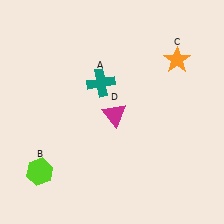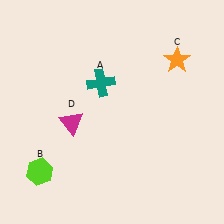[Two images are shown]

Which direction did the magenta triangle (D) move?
The magenta triangle (D) moved left.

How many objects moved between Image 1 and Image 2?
1 object moved between the two images.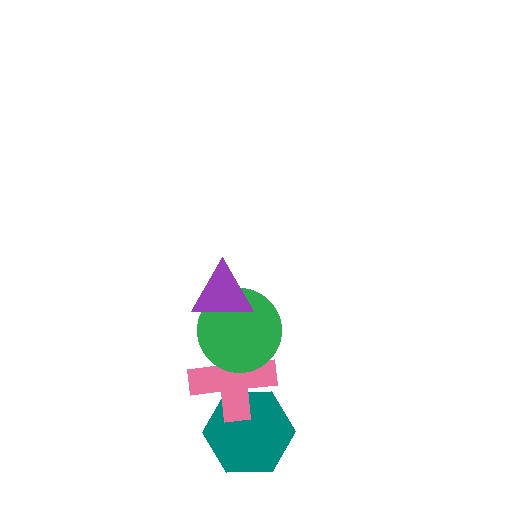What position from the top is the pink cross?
The pink cross is 3rd from the top.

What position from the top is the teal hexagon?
The teal hexagon is 4th from the top.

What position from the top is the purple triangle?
The purple triangle is 1st from the top.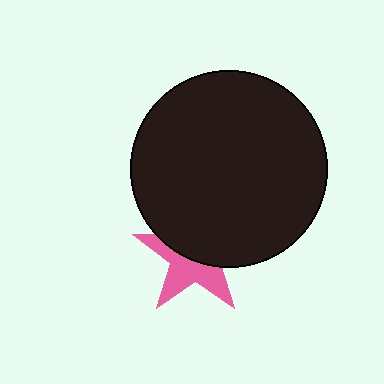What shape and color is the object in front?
The object in front is a black circle.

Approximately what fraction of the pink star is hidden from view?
Roughly 53% of the pink star is hidden behind the black circle.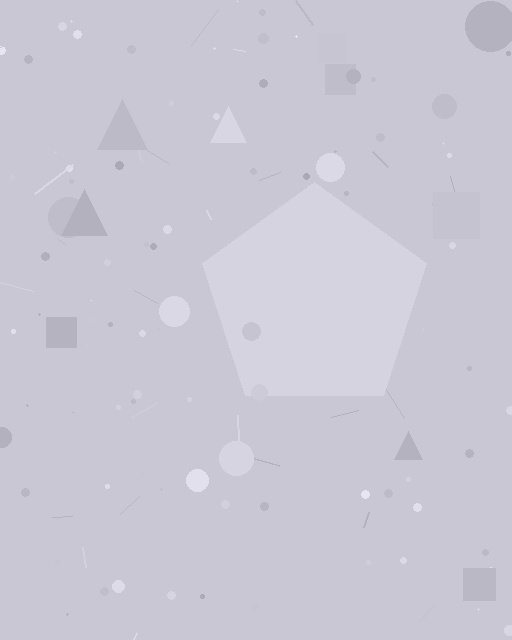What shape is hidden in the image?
A pentagon is hidden in the image.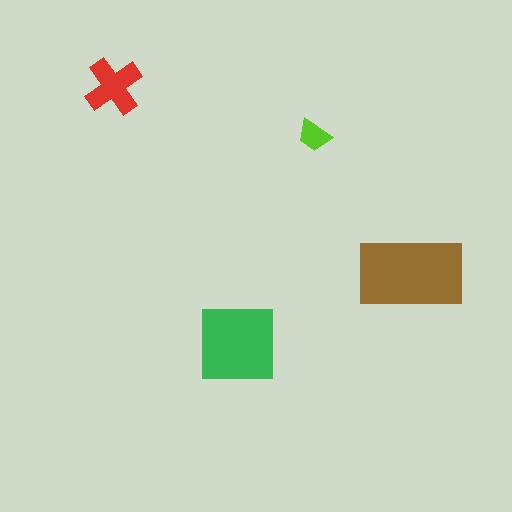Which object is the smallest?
The lime trapezoid.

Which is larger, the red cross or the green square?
The green square.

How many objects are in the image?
There are 4 objects in the image.